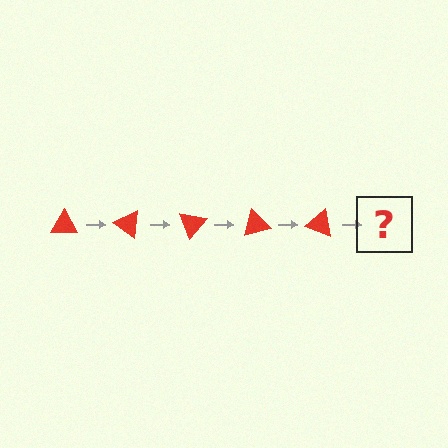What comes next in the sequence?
The next element should be a red triangle rotated 175 degrees.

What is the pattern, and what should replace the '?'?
The pattern is that the triangle rotates 35 degrees each step. The '?' should be a red triangle rotated 175 degrees.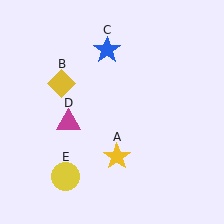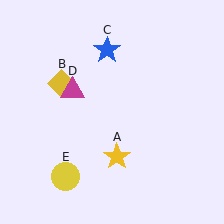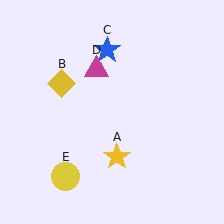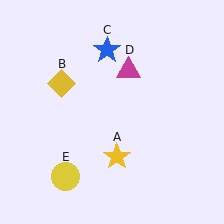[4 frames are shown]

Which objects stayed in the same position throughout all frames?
Yellow star (object A) and yellow diamond (object B) and blue star (object C) and yellow circle (object E) remained stationary.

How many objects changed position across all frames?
1 object changed position: magenta triangle (object D).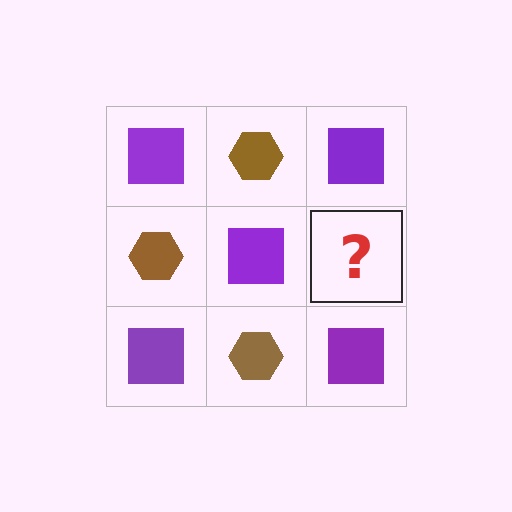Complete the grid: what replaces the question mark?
The question mark should be replaced with a brown hexagon.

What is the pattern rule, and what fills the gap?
The rule is that it alternates purple square and brown hexagon in a checkerboard pattern. The gap should be filled with a brown hexagon.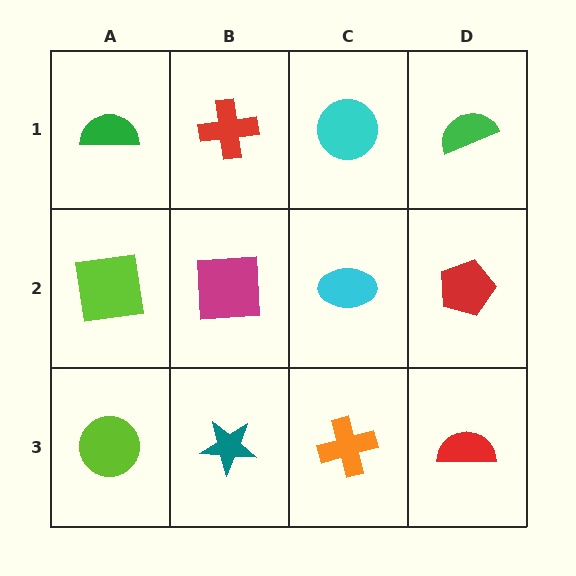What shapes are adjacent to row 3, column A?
A lime square (row 2, column A), a teal star (row 3, column B).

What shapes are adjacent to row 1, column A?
A lime square (row 2, column A), a red cross (row 1, column B).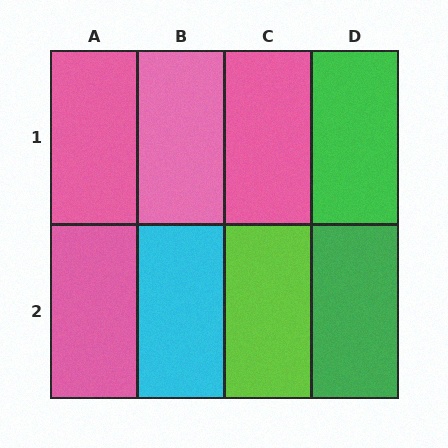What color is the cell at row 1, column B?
Pink.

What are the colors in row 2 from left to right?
Pink, cyan, lime, green.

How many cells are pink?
4 cells are pink.